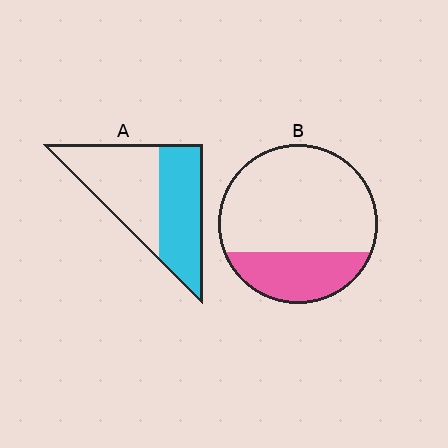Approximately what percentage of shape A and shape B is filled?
A is approximately 45% and B is approximately 30%.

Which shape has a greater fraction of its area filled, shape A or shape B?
Shape A.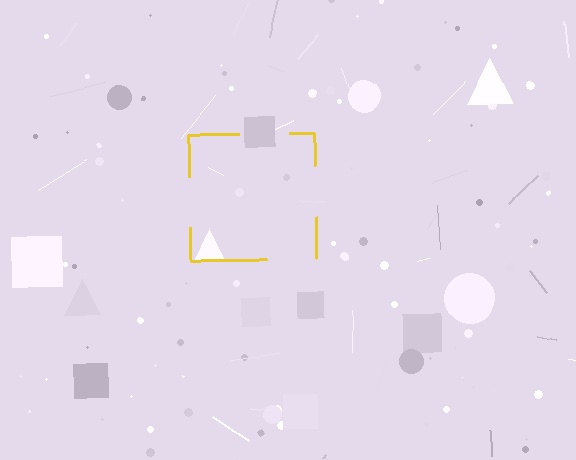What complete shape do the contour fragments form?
The contour fragments form a square.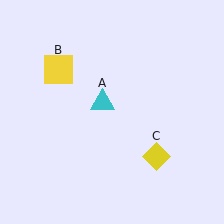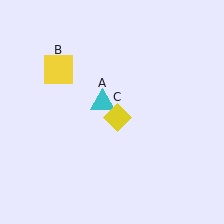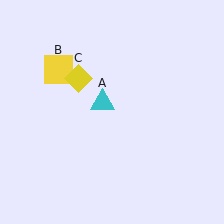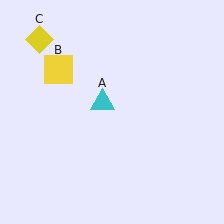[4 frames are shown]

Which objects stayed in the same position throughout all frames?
Cyan triangle (object A) and yellow square (object B) remained stationary.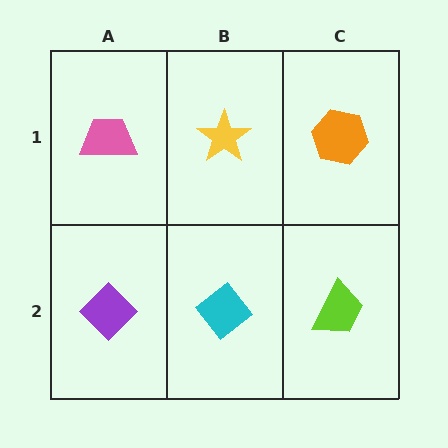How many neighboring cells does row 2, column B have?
3.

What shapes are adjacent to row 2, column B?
A yellow star (row 1, column B), a purple diamond (row 2, column A), a lime trapezoid (row 2, column C).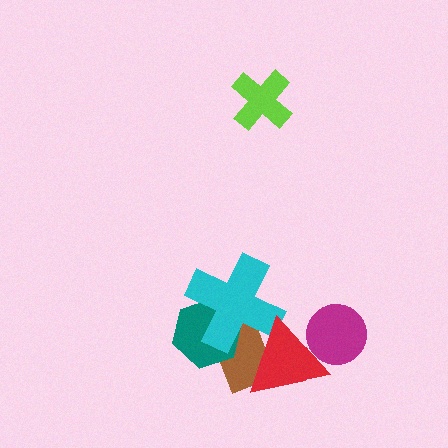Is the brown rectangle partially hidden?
Yes, it is partially covered by another shape.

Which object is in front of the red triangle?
The magenta circle is in front of the red triangle.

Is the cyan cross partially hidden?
Yes, it is partially covered by another shape.